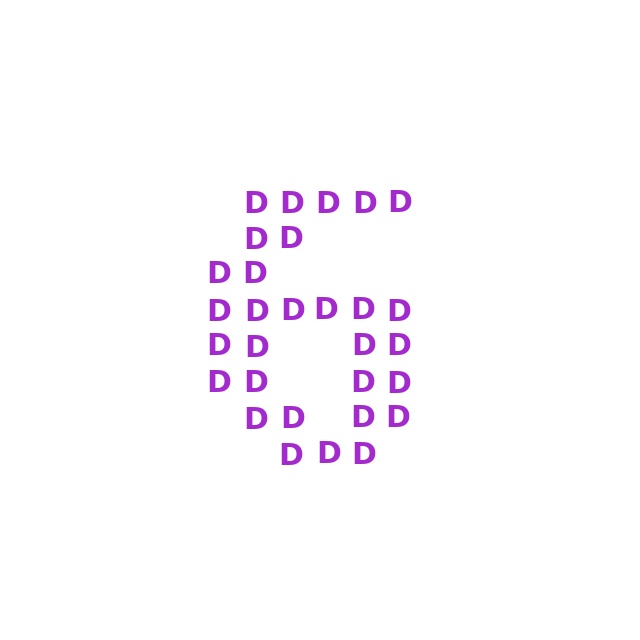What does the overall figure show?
The overall figure shows the digit 6.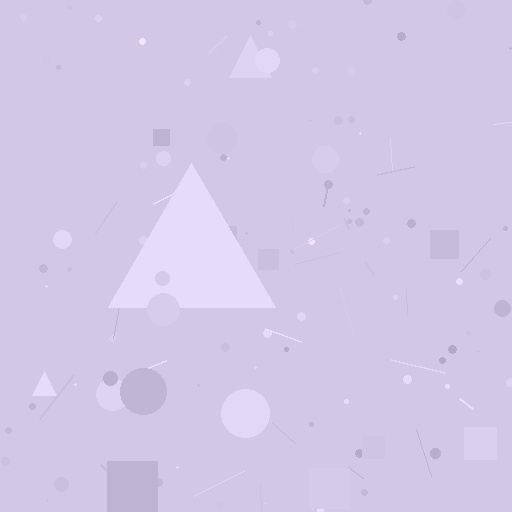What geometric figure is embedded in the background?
A triangle is embedded in the background.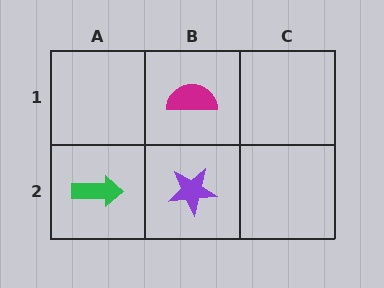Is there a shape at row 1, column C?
No, that cell is empty.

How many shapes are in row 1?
1 shape.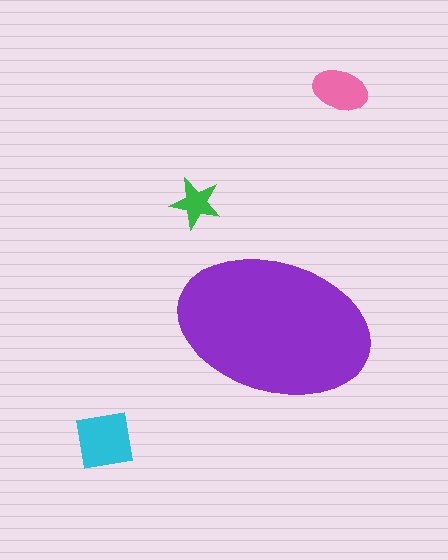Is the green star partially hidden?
No, the green star is fully visible.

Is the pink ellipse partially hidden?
No, the pink ellipse is fully visible.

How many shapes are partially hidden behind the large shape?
0 shapes are partially hidden.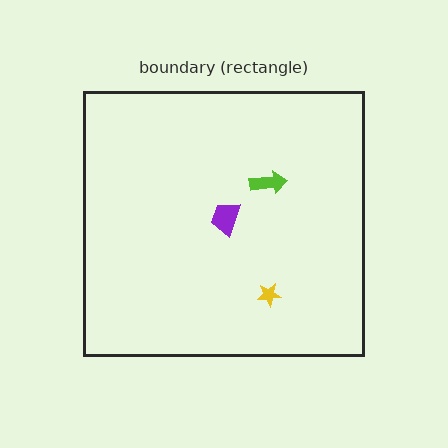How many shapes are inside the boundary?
3 inside, 0 outside.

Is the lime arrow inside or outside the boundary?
Inside.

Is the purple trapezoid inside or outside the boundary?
Inside.